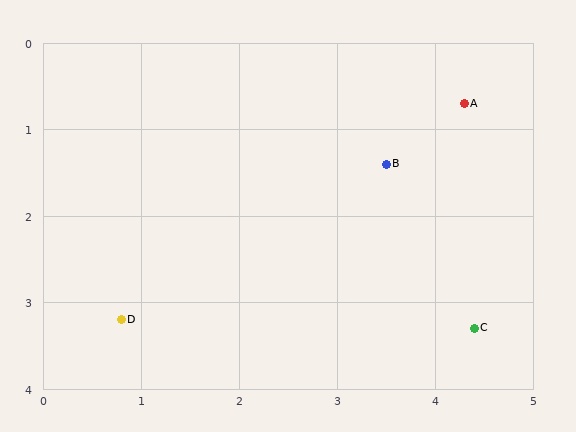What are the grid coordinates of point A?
Point A is at approximately (4.3, 0.7).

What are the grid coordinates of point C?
Point C is at approximately (4.4, 3.3).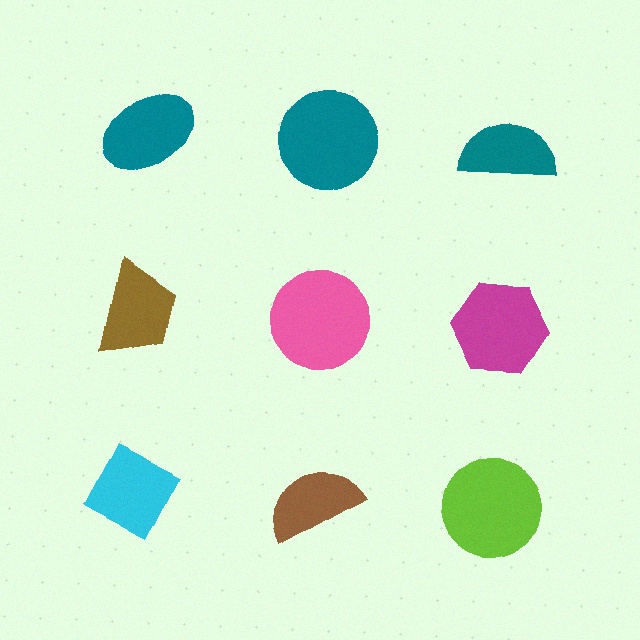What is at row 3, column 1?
A cyan diamond.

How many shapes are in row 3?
3 shapes.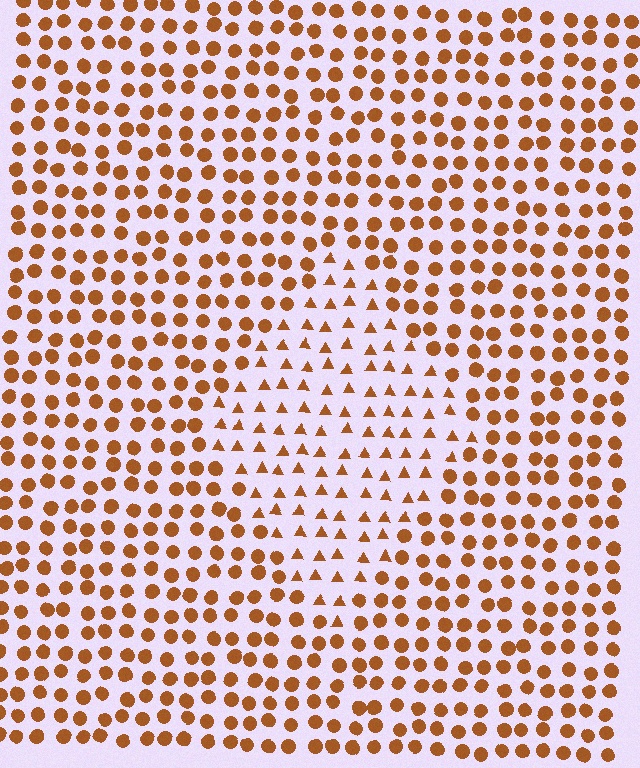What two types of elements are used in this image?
The image uses triangles inside the diamond region and circles outside it.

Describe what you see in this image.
The image is filled with small brown elements arranged in a uniform grid. A diamond-shaped region contains triangles, while the surrounding area contains circles. The boundary is defined purely by the change in element shape.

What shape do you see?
I see a diamond.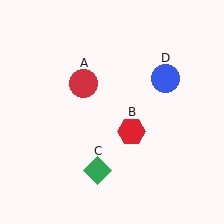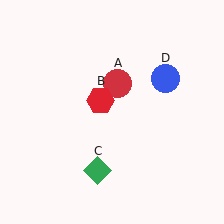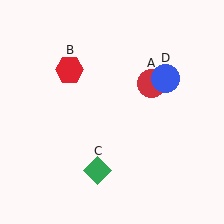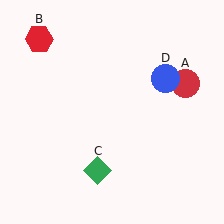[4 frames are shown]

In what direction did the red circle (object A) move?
The red circle (object A) moved right.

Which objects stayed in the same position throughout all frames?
Green diamond (object C) and blue circle (object D) remained stationary.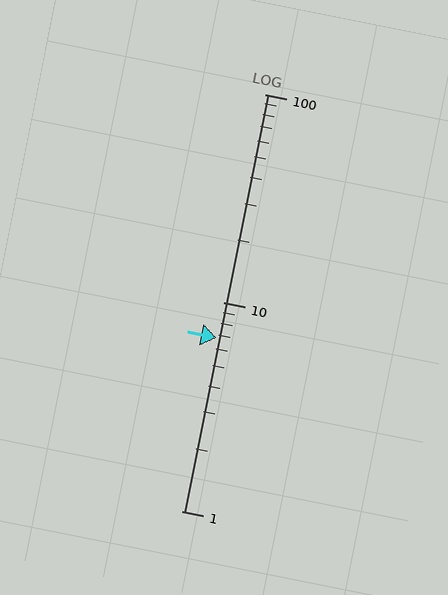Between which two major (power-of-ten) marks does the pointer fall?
The pointer is between 1 and 10.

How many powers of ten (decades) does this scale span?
The scale spans 2 decades, from 1 to 100.